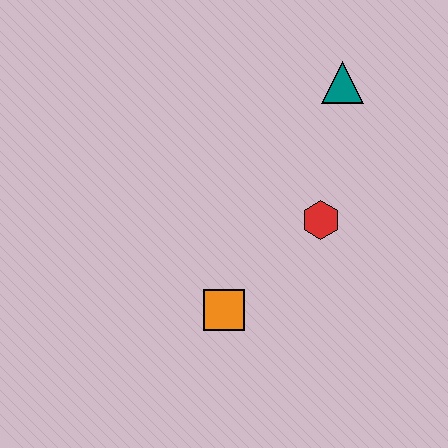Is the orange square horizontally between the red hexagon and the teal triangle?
No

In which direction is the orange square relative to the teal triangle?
The orange square is below the teal triangle.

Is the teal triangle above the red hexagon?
Yes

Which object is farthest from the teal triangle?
The orange square is farthest from the teal triangle.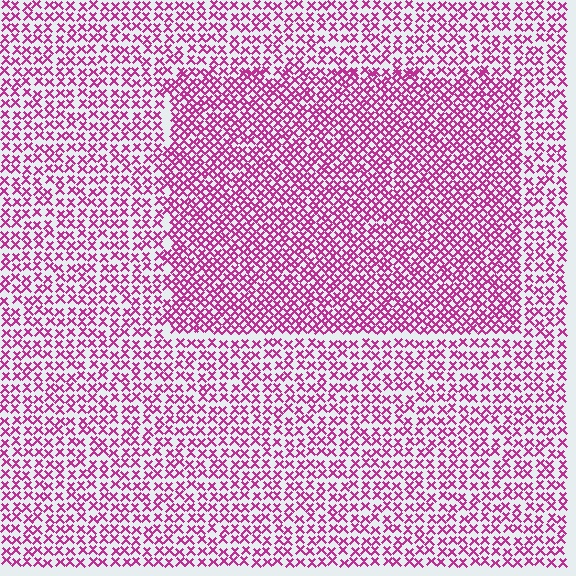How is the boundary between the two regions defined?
The boundary is defined by a change in element density (approximately 1.6x ratio). All elements are the same color, size, and shape.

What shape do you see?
I see a rectangle.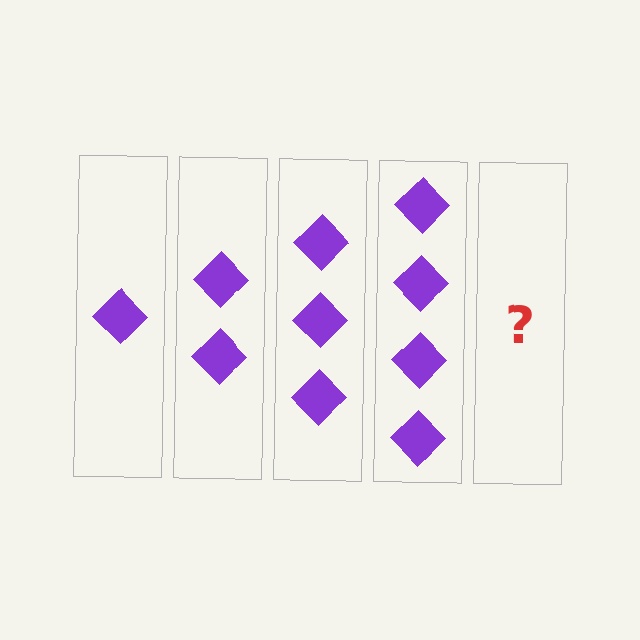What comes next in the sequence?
The next element should be 5 diamonds.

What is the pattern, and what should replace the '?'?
The pattern is that each step adds one more diamond. The '?' should be 5 diamonds.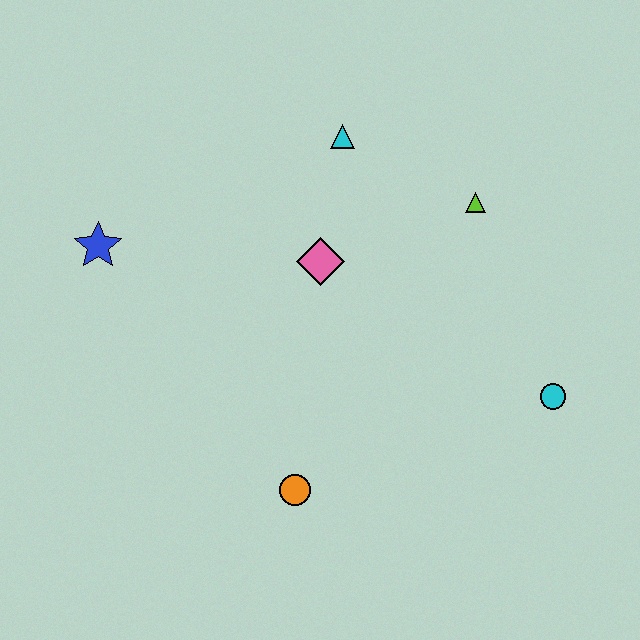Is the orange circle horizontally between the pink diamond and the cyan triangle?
No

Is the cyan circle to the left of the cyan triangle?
No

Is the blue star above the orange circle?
Yes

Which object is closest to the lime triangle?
The cyan triangle is closest to the lime triangle.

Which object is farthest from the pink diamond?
The cyan circle is farthest from the pink diamond.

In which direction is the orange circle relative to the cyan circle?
The orange circle is to the left of the cyan circle.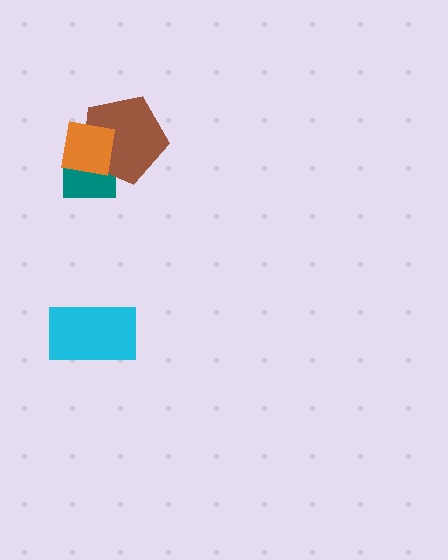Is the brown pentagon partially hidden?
Yes, it is partially covered by another shape.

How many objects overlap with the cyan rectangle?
0 objects overlap with the cyan rectangle.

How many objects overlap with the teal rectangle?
2 objects overlap with the teal rectangle.